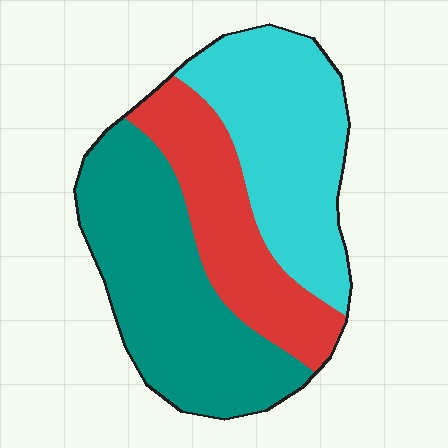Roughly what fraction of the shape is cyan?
Cyan covers about 35% of the shape.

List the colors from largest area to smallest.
From largest to smallest: teal, cyan, red.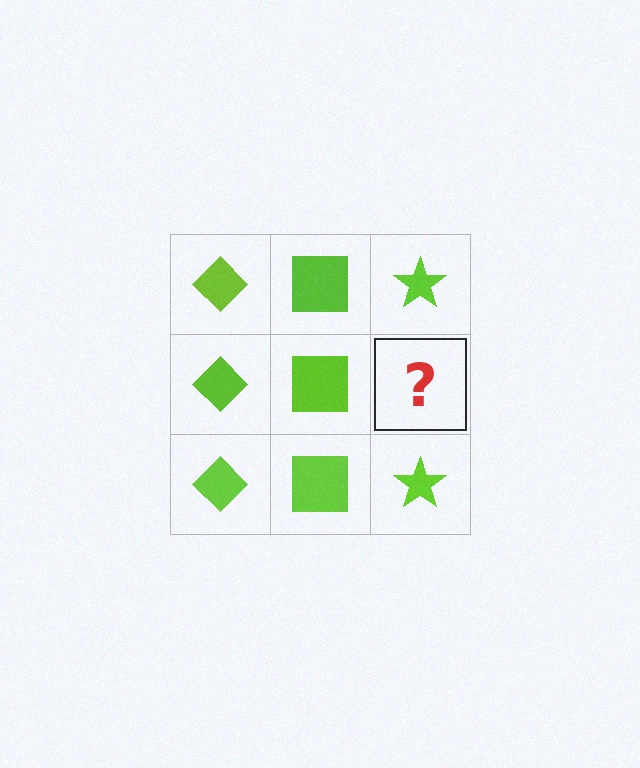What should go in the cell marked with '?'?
The missing cell should contain a lime star.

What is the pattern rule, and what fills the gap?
The rule is that each column has a consistent shape. The gap should be filled with a lime star.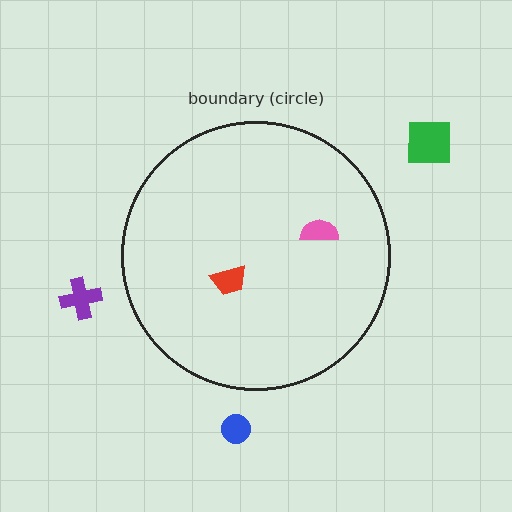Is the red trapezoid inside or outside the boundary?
Inside.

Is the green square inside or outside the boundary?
Outside.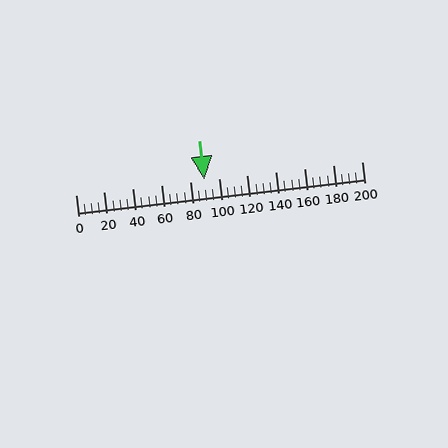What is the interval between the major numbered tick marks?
The major tick marks are spaced 20 units apart.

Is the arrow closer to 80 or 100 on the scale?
The arrow is closer to 100.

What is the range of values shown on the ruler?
The ruler shows values from 0 to 200.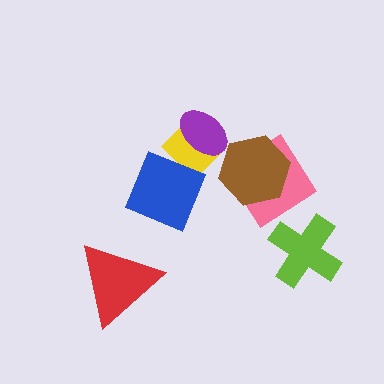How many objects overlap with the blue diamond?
1 object overlaps with the blue diamond.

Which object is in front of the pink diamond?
The brown hexagon is in front of the pink diamond.